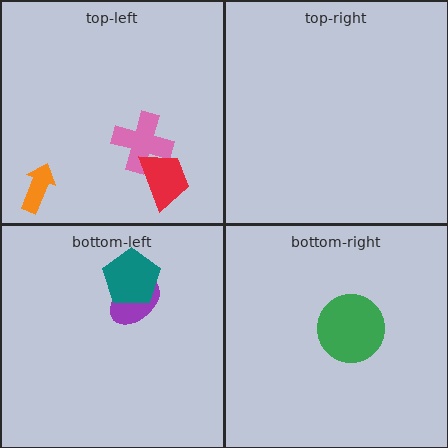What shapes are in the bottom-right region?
The green circle.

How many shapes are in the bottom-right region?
1.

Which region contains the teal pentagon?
The bottom-left region.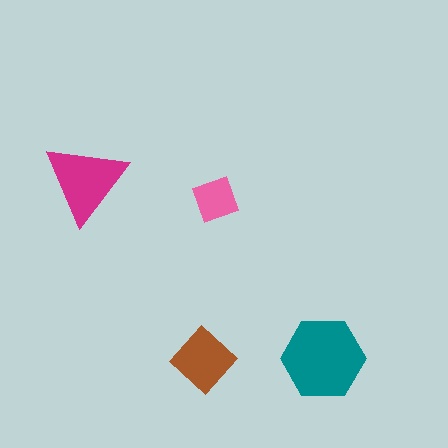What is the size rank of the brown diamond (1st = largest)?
3rd.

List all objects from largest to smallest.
The teal hexagon, the magenta triangle, the brown diamond, the pink diamond.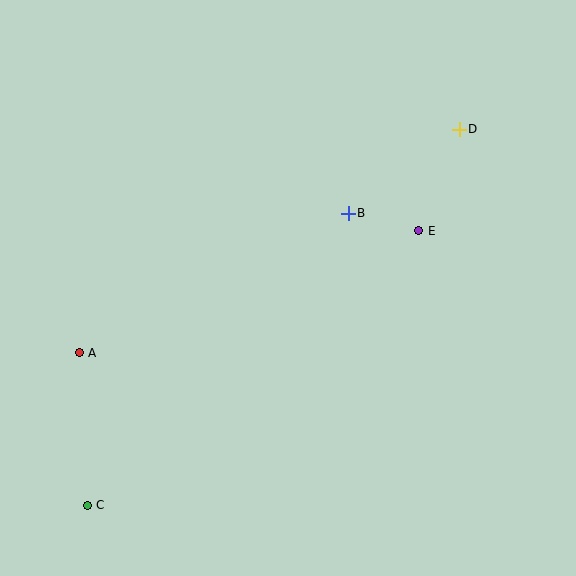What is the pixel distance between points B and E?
The distance between B and E is 73 pixels.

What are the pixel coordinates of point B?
Point B is at (348, 213).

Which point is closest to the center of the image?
Point B at (348, 213) is closest to the center.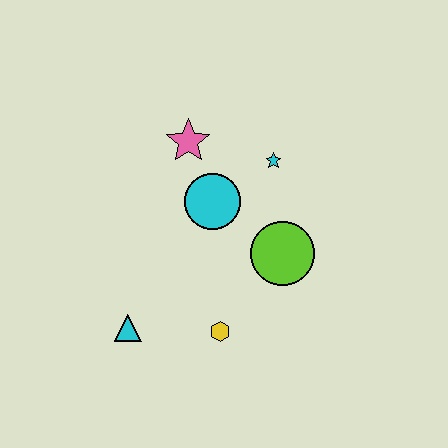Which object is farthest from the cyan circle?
The cyan triangle is farthest from the cyan circle.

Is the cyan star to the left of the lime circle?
Yes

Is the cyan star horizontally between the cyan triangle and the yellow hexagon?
No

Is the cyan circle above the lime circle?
Yes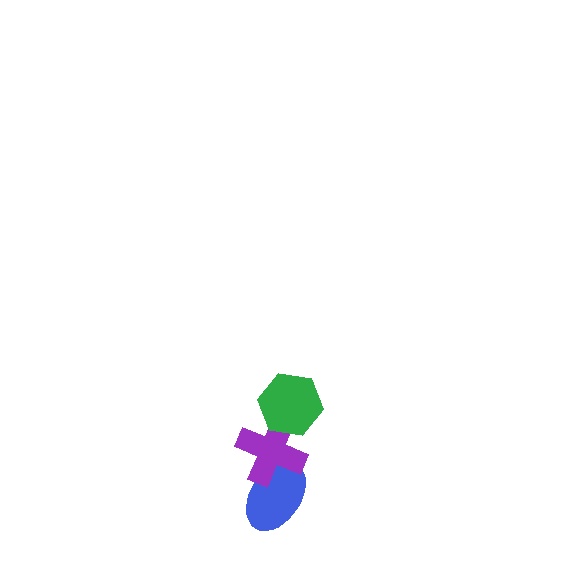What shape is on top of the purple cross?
The green hexagon is on top of the purple cross.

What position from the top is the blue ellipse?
The blue ellipse is 3rd from the top.